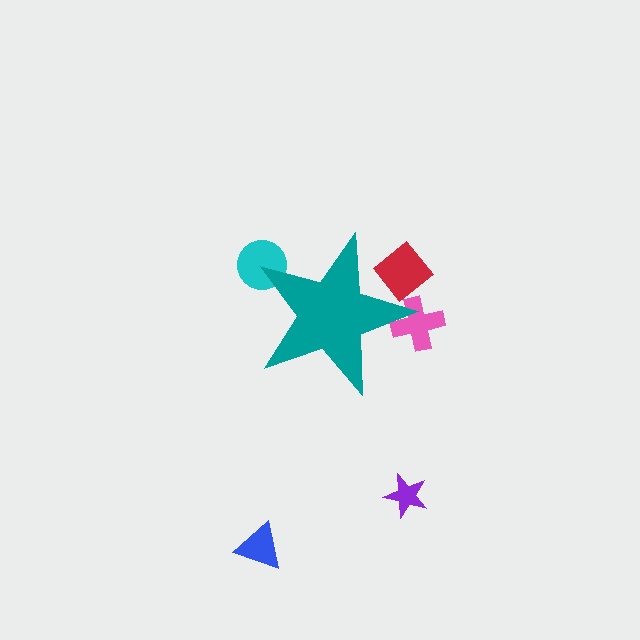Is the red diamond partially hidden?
Yes, the red diamond is partially hidden behind the teal star.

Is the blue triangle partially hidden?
No, the blue triangle is fully visible.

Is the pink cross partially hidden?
Yes, the pink cross is partially hidden behind the teal star.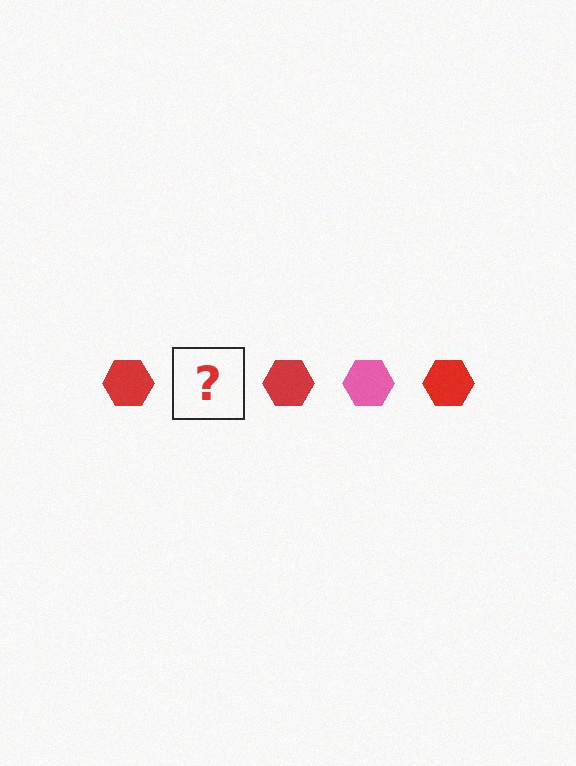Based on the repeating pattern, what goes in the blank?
The blank should be a pink hexagon.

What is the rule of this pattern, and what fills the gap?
The rule is that the pattern cycles through red, pink hexagons. The gap should be filled with a pink hexagon.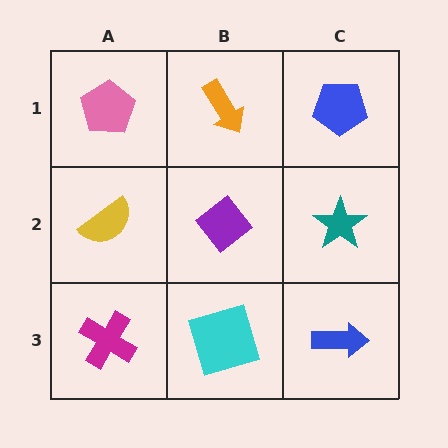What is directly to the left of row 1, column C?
An orange arrow.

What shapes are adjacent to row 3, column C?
A teal star (row 2, column C), a cyan square (row 3, column B).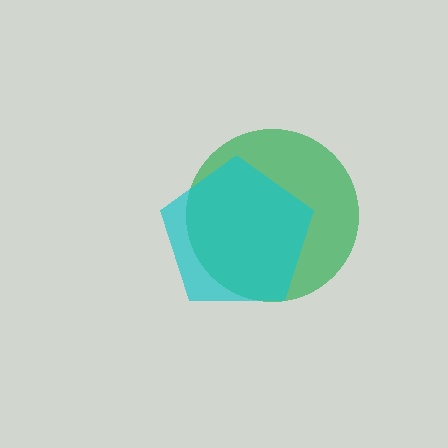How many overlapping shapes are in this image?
There are 2 overlapping shapes in the image.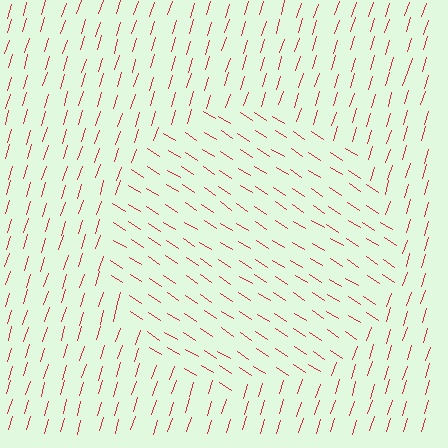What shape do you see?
I see a circle.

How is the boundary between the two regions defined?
The boundary is defined purely by a change in line orientation (approximately 75 degrees difference). All lines are the same color and thickness.